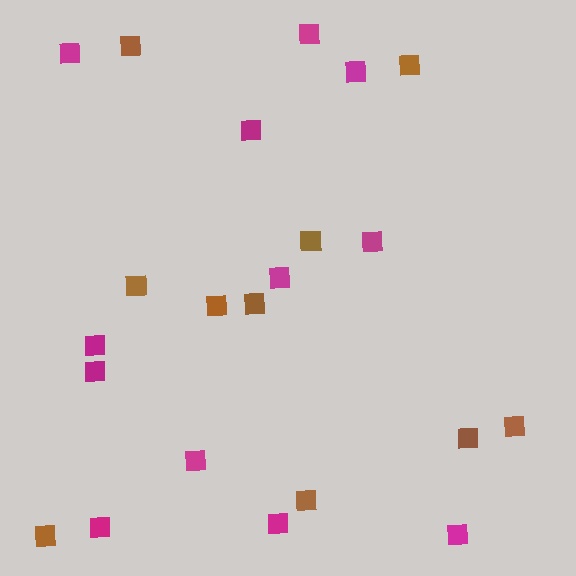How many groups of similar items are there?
There are 2 groups: one group of magenta squares (12) and one group of brown squares (10).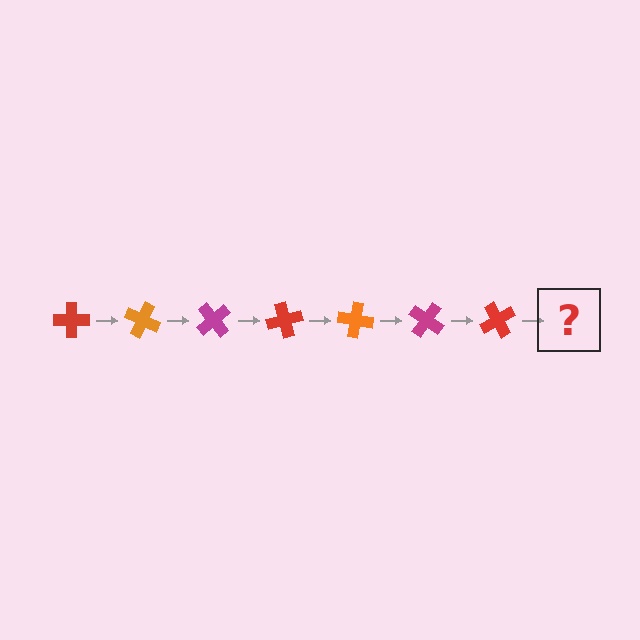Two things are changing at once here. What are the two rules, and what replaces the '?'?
The two rules are that it rotates 25 degrees each step and the color cycles through red, orange, and magenta. The '?' should be an orange cross, rotated 175 degrees from the start.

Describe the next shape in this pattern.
It should be an orange cross, rotated 175 degrees from the start.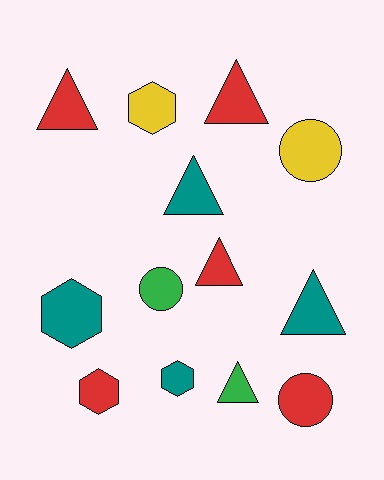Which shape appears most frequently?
Triangle, with 6 objects.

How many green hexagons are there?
There are no green hexagons.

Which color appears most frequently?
Red, with 5 objects.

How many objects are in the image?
There are 13 objects.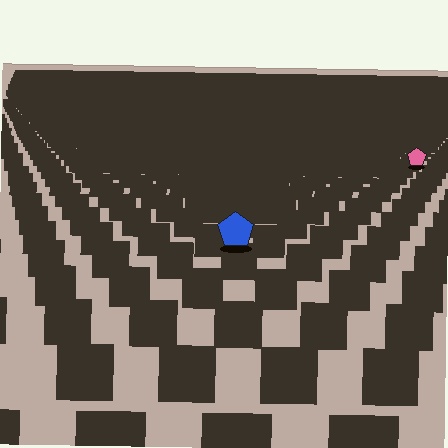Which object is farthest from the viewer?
The pink pentagon is farthest from the viewer. It appears smaller and the ground texture around it is denser.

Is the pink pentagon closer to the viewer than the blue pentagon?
No. The blue pentagon is closer — you can tell from the texture gradient: the ground texture is coarser near it.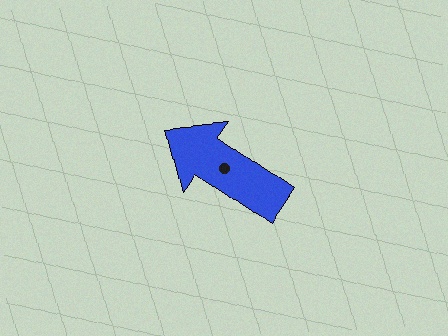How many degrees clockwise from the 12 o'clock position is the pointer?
Approximately 305 degrees.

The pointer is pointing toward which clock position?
Roughly 10 o'clock.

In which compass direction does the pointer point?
Northwest.